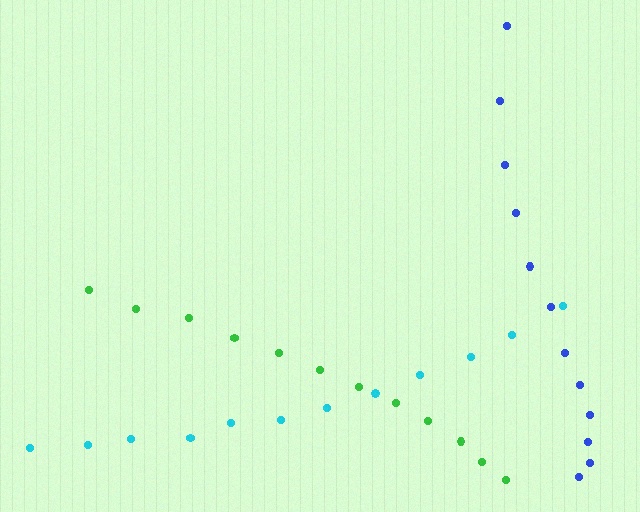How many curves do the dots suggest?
There are 3 distinct paths.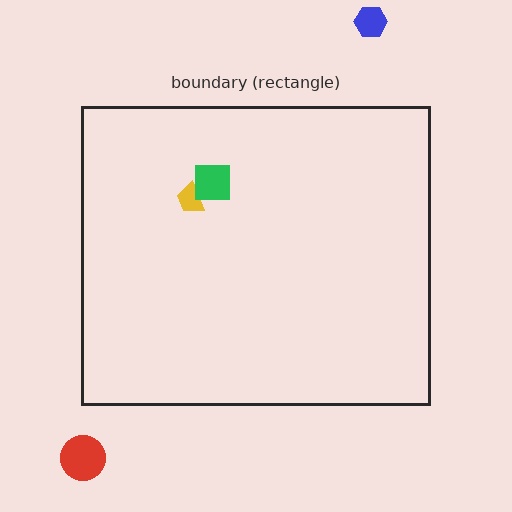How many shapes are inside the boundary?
2 inside, 2 outside.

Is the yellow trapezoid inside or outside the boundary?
Inside.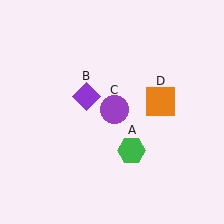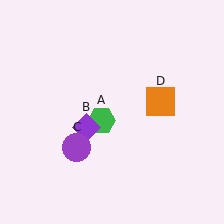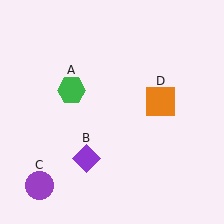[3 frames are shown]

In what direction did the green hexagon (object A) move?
The green hexagon (object A) moved up and to the left.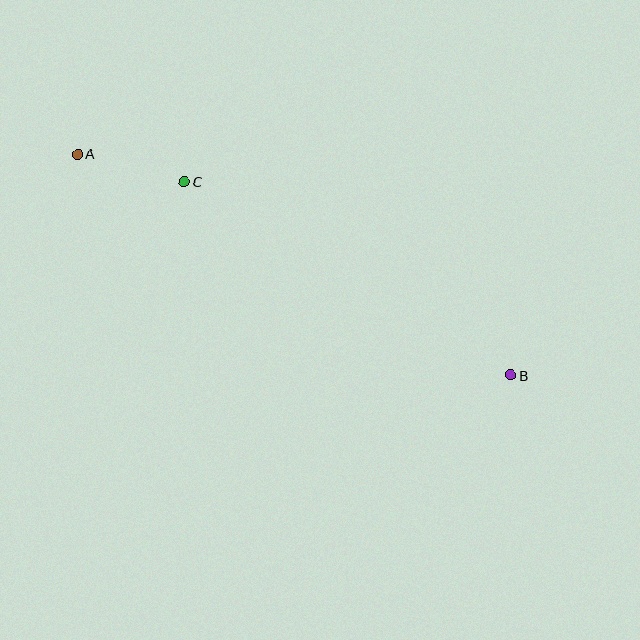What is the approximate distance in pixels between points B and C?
The distance between B and C is approximately 380 pixels.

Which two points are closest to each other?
Points A and C are closest to each other.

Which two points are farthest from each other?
Points A and B are farthest from each other.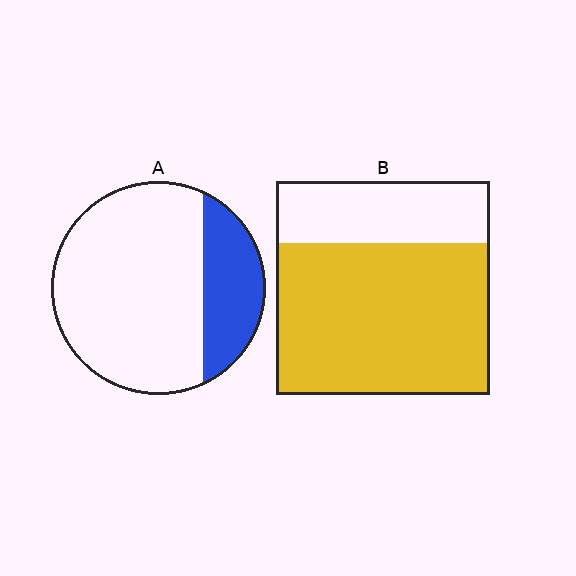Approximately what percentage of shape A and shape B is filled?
A is approximately 25% and B is approximately 70%.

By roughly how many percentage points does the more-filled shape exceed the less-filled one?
By roughly 45 percentage points (B over A).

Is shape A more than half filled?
No.